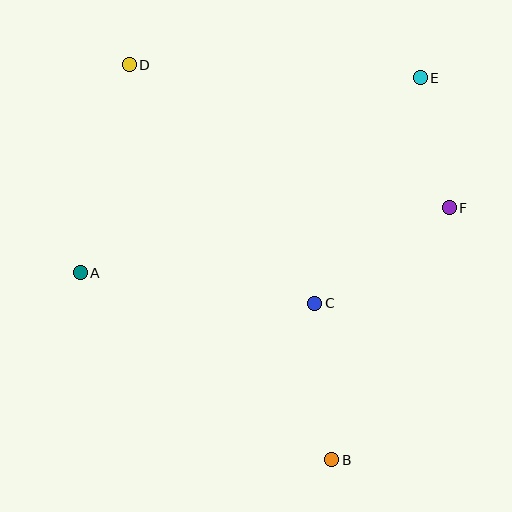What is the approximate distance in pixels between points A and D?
The distance between A and D is approximately 214 pixels.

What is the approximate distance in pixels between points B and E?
The distance between B and E is approximately 392 pixels.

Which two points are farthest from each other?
Points B and D are farthest from each other.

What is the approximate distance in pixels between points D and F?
The distance between D and F is approximately 350 pixels.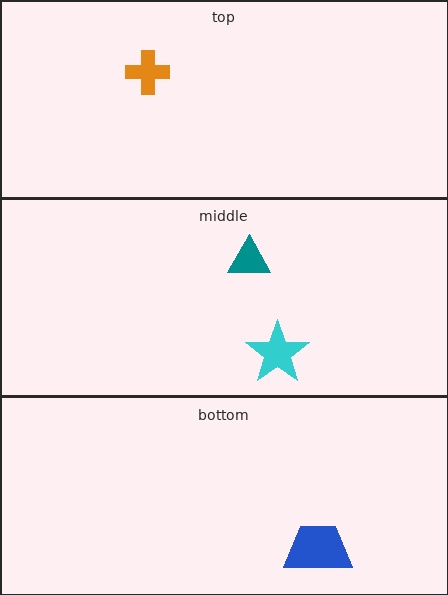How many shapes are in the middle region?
2.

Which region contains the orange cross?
The top region.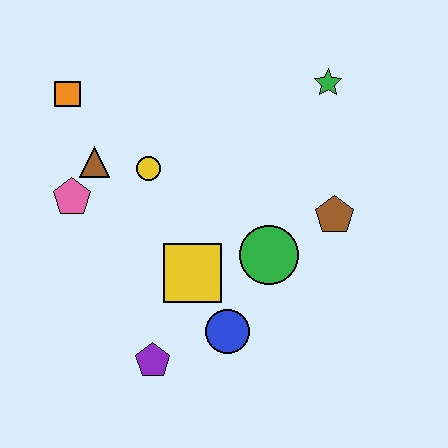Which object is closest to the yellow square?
The blue circle is closest to the yellow square.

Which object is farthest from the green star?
The purple pentagon is farthest from the green star.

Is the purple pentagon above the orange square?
No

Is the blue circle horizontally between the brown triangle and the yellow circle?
No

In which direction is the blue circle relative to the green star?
The blue circle is below the green star.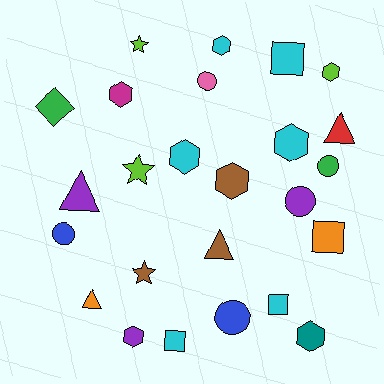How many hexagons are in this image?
There are 8 hexagons.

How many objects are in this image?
There are 25 objects.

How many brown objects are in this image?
There are 3 brown objects.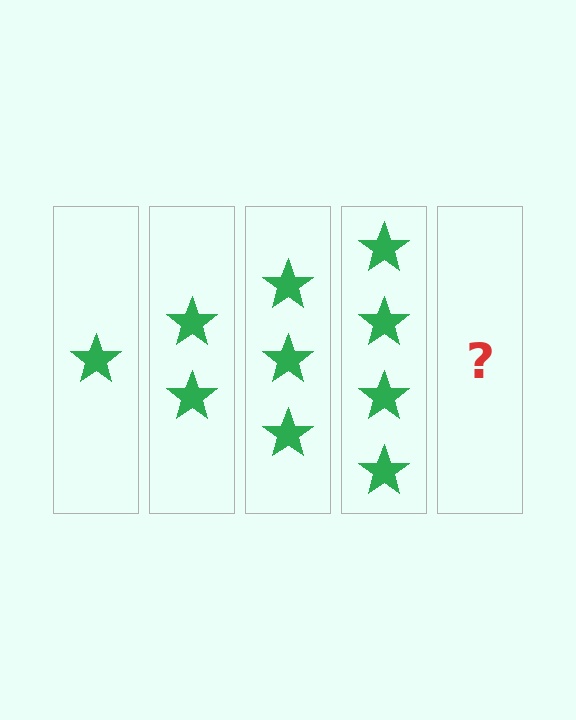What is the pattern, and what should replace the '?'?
The pattern is that each step adds one more star. The '?' should be 5 stars.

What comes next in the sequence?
The next element should be 5 stars.